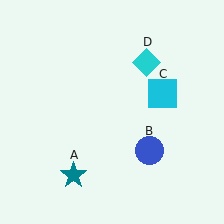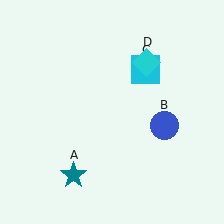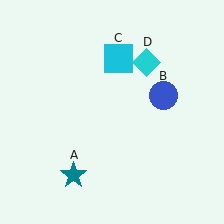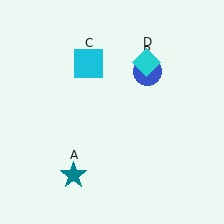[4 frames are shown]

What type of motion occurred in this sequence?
The blue circle (object B), cyan square (object C) rotated counterclockwise around the center of the scene.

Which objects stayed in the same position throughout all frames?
Teal star (object A) and cyan diamond (object D) remained stationary.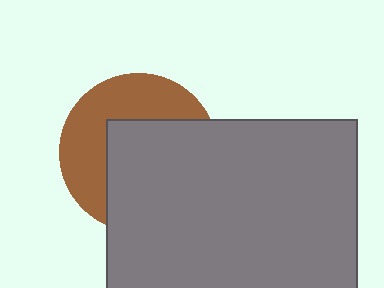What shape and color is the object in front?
The object in front is a gray rectangle.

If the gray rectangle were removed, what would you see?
You would see the complete brown circle.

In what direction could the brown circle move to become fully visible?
The brown circle could move toward the upper-left. That would shift it out from behind the gray rectangle entirely.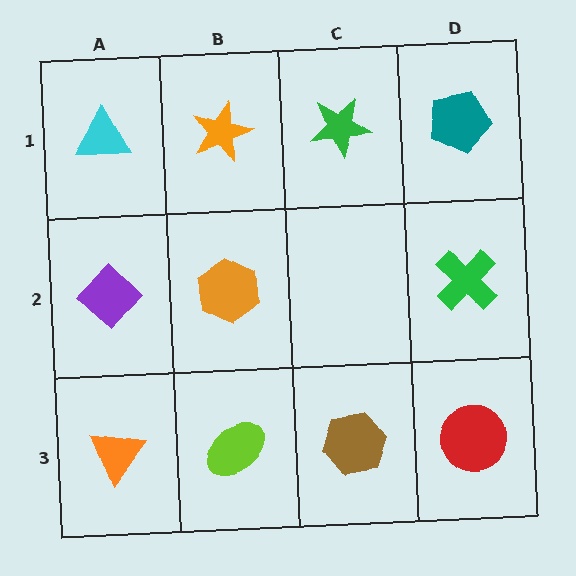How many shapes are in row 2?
3 shapes.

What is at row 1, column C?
A green star.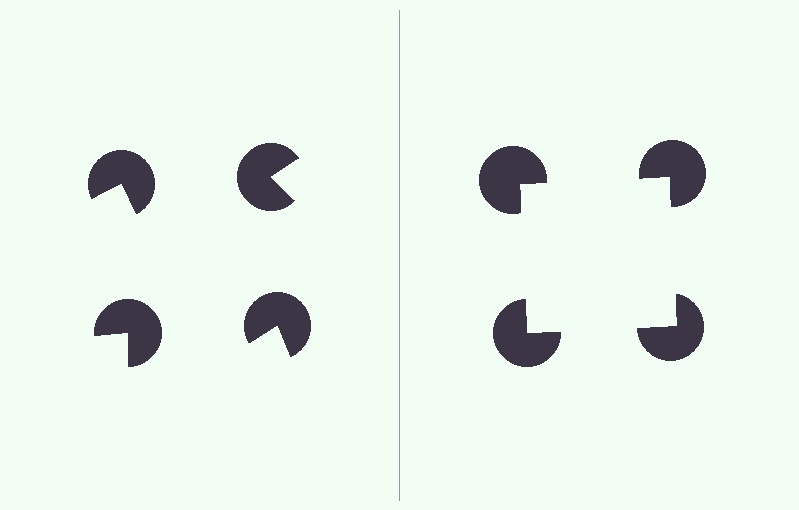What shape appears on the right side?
An illusory square.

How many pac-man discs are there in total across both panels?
8 — 4 on each side.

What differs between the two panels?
The pac-man discs are positioned identically on both sides; only the wedge orientations differ. On the right they align to a square; on the left they are misaligned.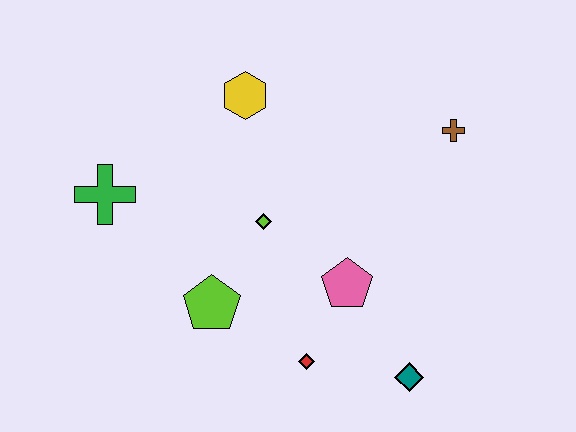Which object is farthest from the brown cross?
The green cross is farthest from the brown cross.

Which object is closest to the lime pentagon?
The lime diamond is closest to the lime pentagon.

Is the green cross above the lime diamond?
Yes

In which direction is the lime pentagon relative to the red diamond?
The lime pentagon is to the left of the red diamond.